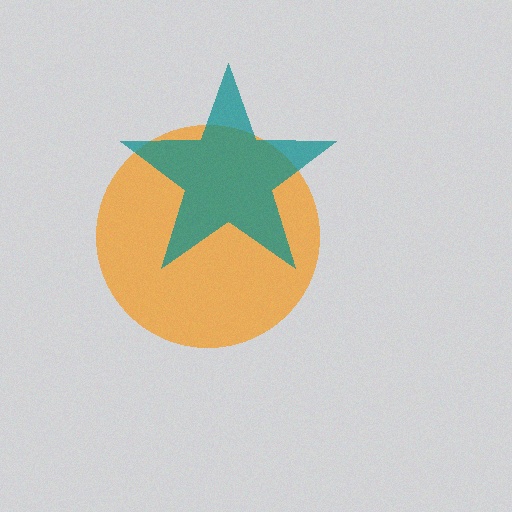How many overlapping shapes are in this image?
There are 2 overlapping shapes in the image.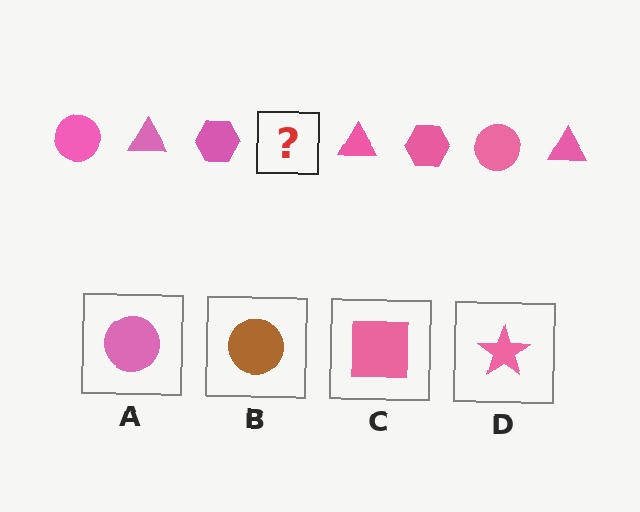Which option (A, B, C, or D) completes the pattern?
A.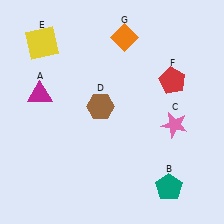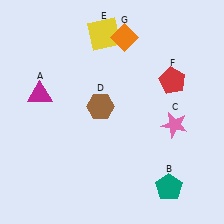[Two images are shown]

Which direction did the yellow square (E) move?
The yellow square (E) moved right.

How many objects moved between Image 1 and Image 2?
1 object moved between the two images.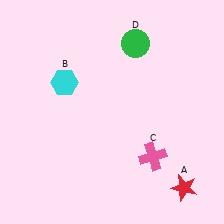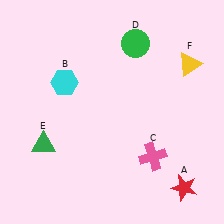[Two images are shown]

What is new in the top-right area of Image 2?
A yellow triangle (F) was added in the top-right area of Image 2.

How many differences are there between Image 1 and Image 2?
There are 2 differences between the two images.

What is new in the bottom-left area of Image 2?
A green triangle (E) was added in the bottom-left area of Image 2.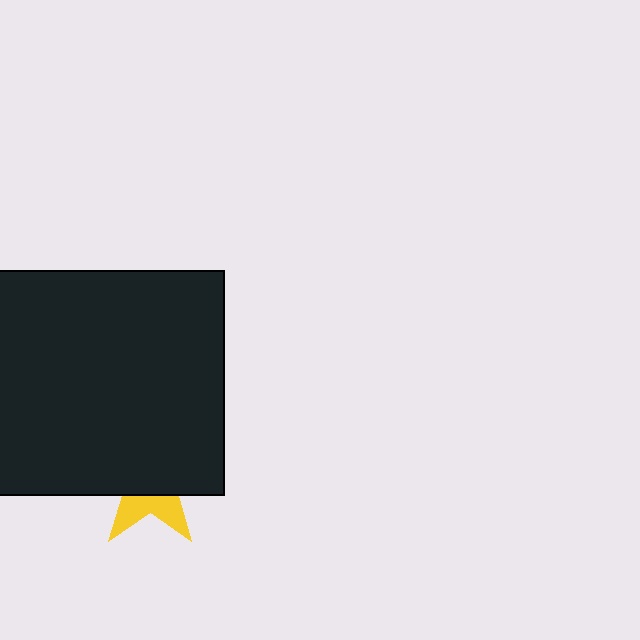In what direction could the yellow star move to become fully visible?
The yellow star could move down. That would shift it out from behind the black rectangle entirely.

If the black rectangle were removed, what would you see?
You would see the complete yellow star.